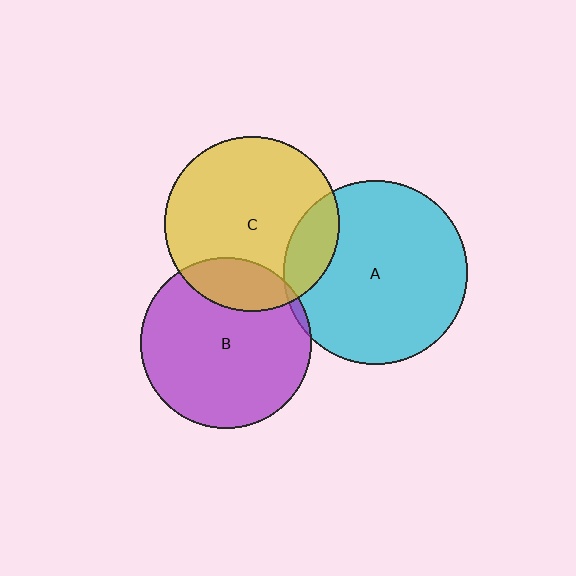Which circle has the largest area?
Circle A (cyan).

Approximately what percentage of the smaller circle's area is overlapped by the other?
Approximately 15%.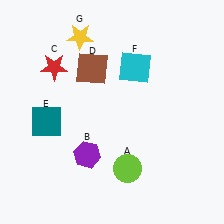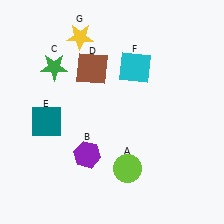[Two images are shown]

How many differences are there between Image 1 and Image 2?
There is 1 difference between the two images.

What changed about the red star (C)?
In Image 1, C is red. In Image 2, it changed to green.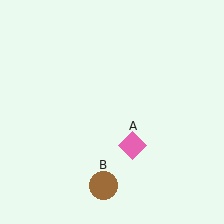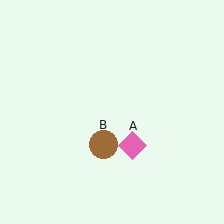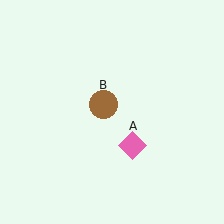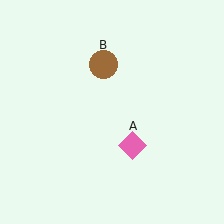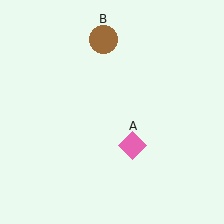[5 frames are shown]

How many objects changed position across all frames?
1 object changed position: brown circle (object B).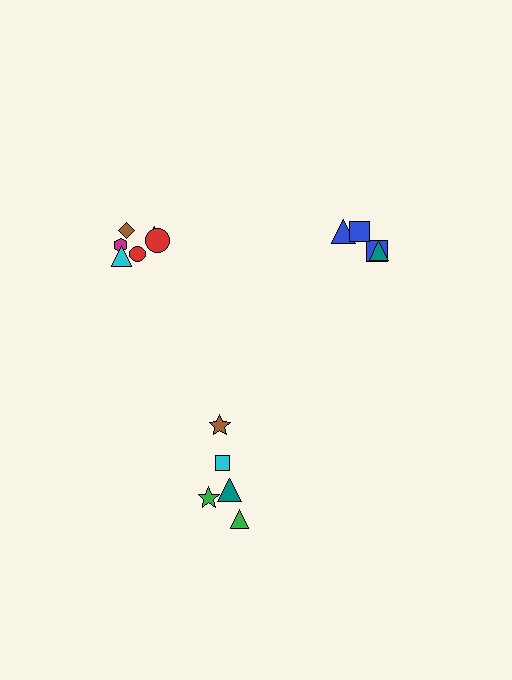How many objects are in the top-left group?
There are 6 objects.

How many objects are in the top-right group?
There are 4 objects.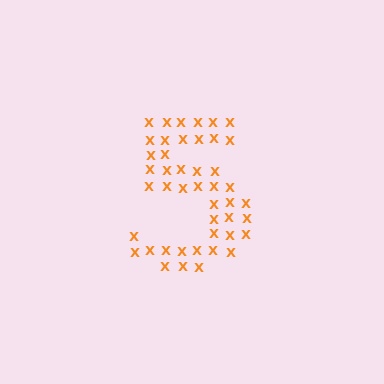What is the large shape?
The large shape is the digit 5.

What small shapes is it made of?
It is made of small letter X's.